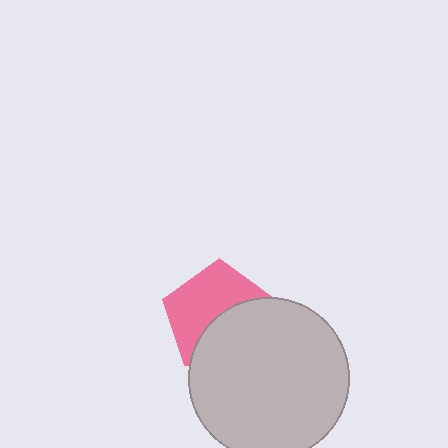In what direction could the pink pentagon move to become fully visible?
The pink pentagon could move up. That would shift it out from behind the light gray circle entirely.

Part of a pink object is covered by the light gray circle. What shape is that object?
It is a pentagon.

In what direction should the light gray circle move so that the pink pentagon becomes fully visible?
The light gray circle should move down. That is the shortest direction to clear the overlap and leave the pink pentagon fully visible.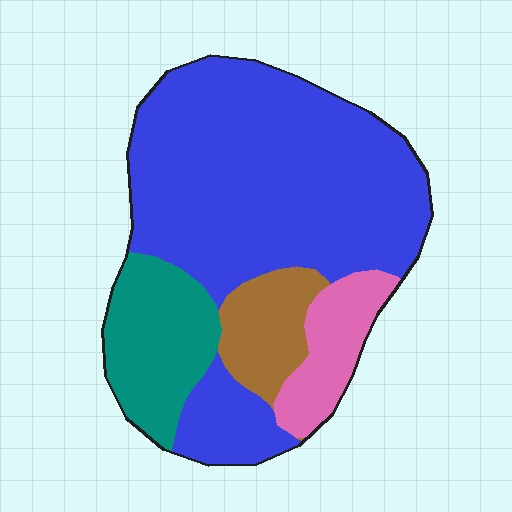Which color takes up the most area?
Blue, at roughly 65%.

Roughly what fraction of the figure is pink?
Pink covers 10% of the figure.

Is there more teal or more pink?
Teal.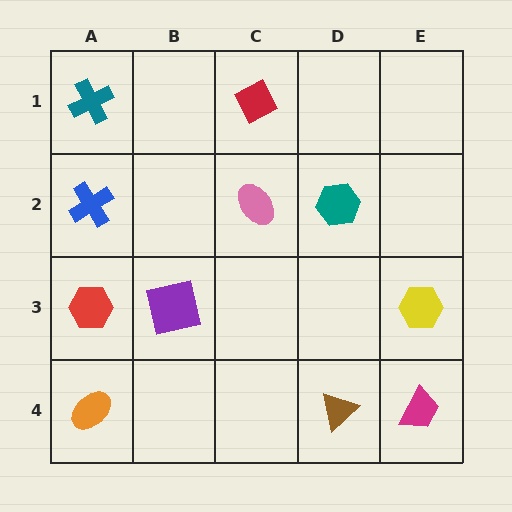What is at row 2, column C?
A pink ellipse.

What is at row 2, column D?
A teal hexagon.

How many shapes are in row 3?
3 shapes.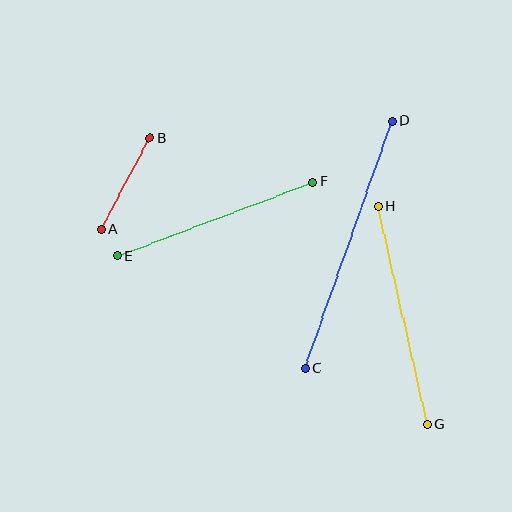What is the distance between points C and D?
The distance is approximately 262 pixels.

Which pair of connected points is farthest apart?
Points C and D are farthest apart.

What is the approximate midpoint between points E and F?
The midpoint is at approximately (215, 219) pixels.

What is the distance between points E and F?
The distance is approximately 209 pixels.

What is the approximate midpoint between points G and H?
The midpoint is at approximately (403, 315) pixels.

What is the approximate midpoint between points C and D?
The midpoint is at approximately (349, 245) pixels.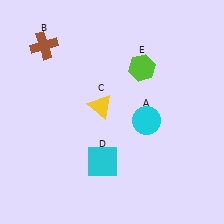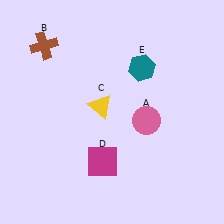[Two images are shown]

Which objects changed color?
A changed from cyan to pink. D changed from cyan to magenta. E changed from lime to teal.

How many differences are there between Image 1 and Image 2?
There are 3 differences between the two images.